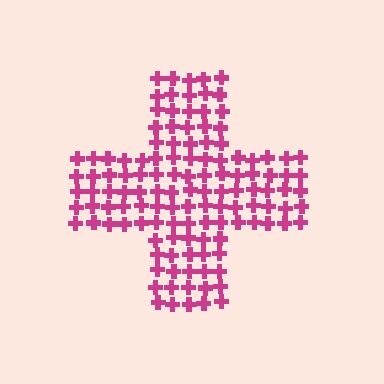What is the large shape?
The large shape is a cross.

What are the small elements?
The small elements are crosses.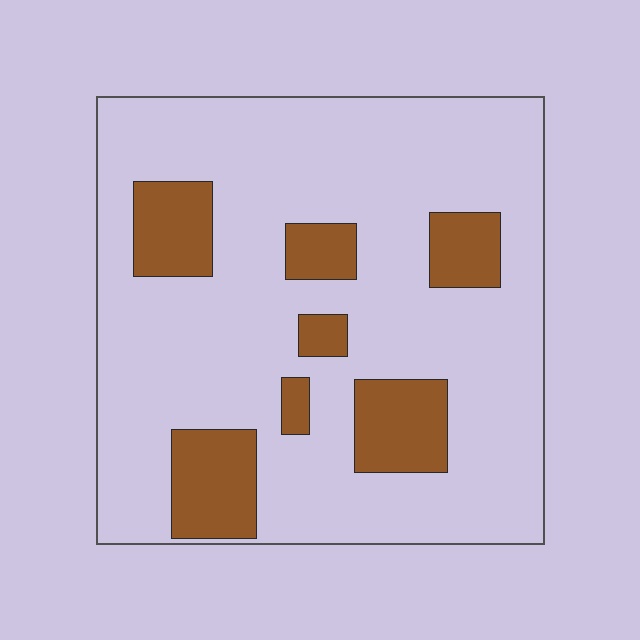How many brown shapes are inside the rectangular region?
7.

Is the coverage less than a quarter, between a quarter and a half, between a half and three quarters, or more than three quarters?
Less than a quarter.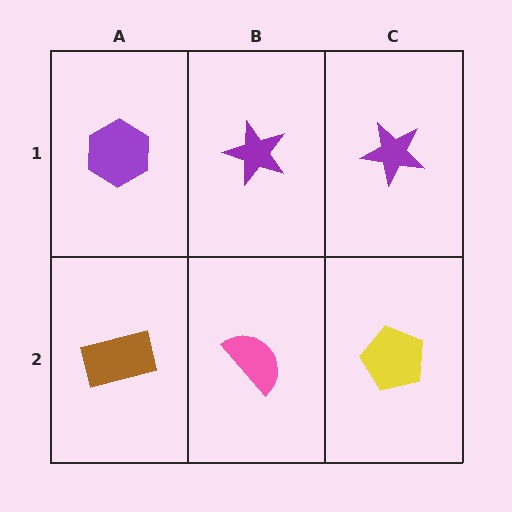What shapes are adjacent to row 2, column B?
A purple star (row 1, column B), a brown rectangle (row 2, column A), a yellow pentagon (row 2, column C).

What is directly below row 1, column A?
A brown rectangle.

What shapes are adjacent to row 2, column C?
A purple star (row 1, column C), a pink semicircle (row 2, column B).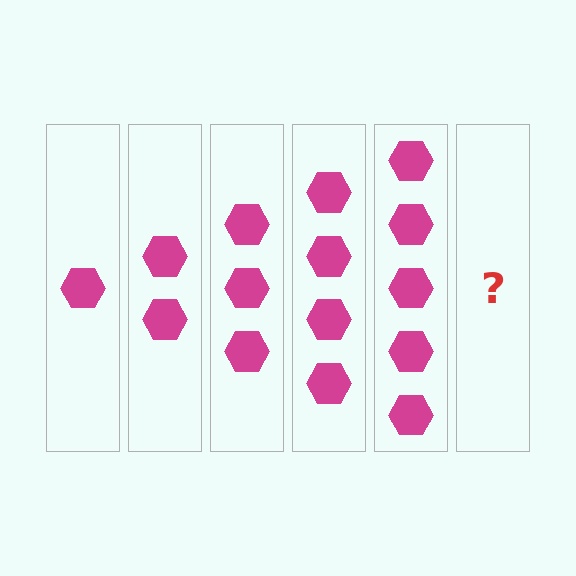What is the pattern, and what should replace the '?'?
The pattern is that each step adds one more hexagon. The '?' should be 6 hexagons.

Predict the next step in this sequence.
The next step is 6 hexagons.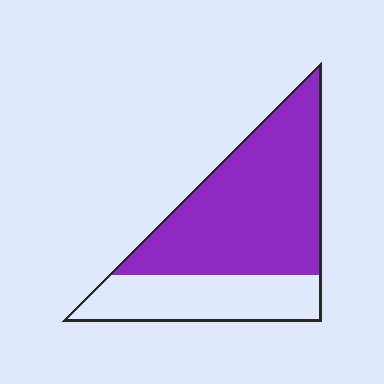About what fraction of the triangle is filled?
About two thirds (2/3).